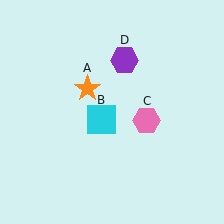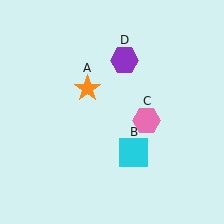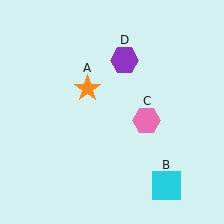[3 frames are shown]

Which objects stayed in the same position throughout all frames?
Orange star (object A) and pink hexagon (object C) and purple hexagon (object D) remained stationary.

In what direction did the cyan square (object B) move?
The cyan square (object B) moved down and to the right.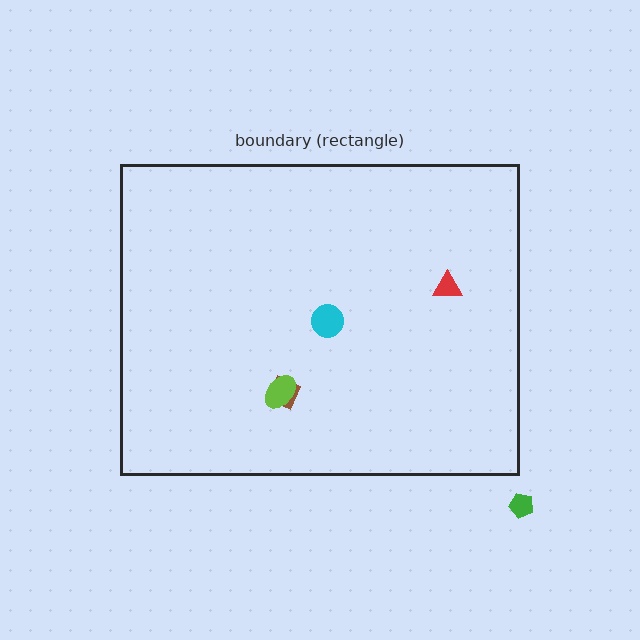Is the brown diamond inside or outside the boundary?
Inside.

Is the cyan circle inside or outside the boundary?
Inside.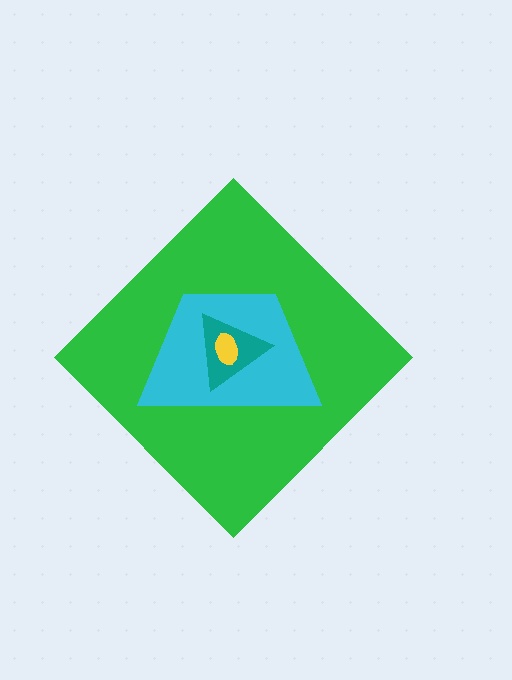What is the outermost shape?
The green diamond.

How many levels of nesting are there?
4.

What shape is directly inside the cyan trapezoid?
The teal triangle.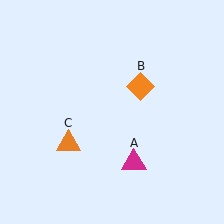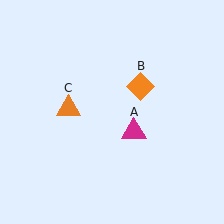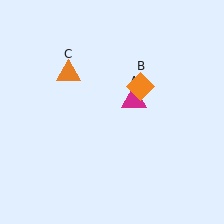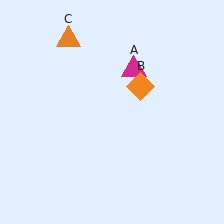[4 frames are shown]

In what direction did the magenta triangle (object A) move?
The magenta triangle (object A) moved up.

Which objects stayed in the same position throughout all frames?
Orange diamond (object B) remained stationary.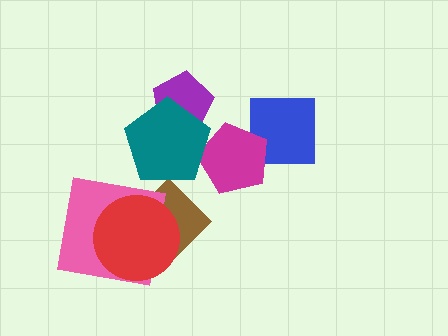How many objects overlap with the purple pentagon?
1 object overlaps with the purple pentagon.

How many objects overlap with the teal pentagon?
3 objects overlap with the teal pentagon.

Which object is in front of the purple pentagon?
The teal pentagon is in front of the purple pentagon.